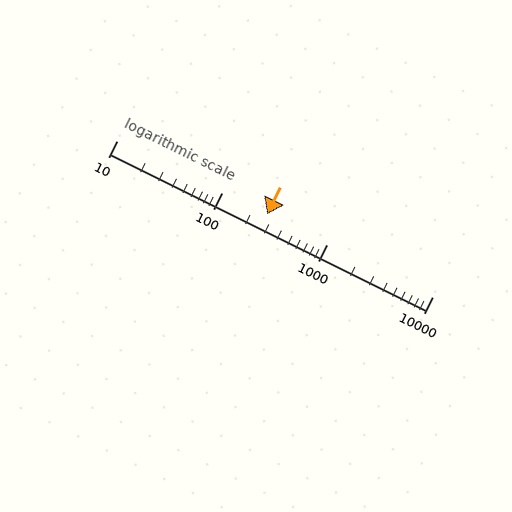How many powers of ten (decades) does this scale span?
The scale spans 3 decades, from 10 to 10000.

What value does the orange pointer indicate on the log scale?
The pointer indicates approximately 270.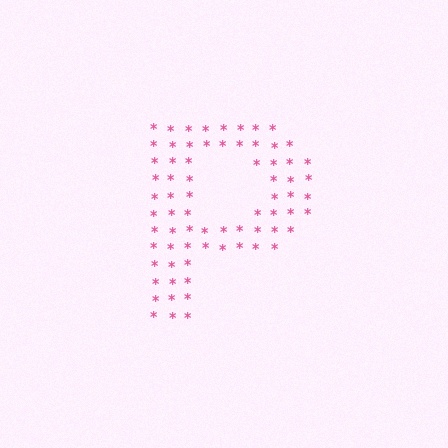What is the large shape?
The large shape is the letter P.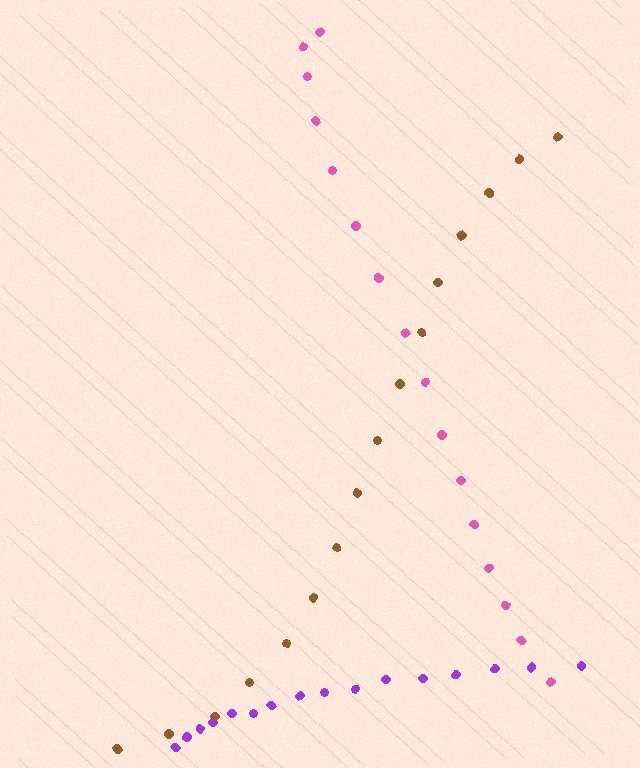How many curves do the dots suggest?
There are 3 distinct paths.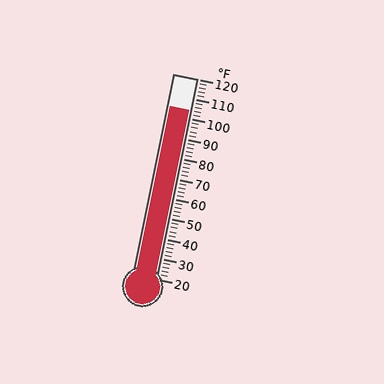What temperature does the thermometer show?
The thermometer shows approximately 104°F.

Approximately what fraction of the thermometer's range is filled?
The thermometer is filled to approximately 85% of its range.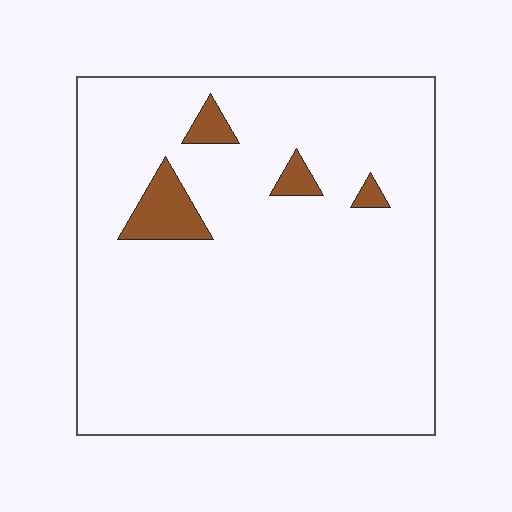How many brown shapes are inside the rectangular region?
4.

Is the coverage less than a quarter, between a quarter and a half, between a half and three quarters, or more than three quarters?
Less than a quarter.